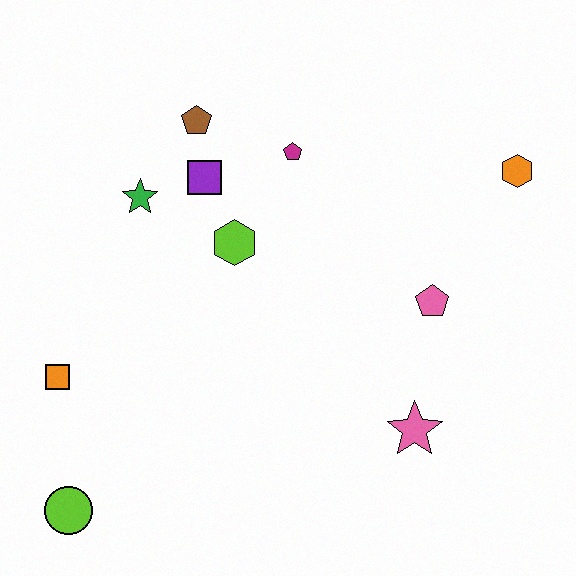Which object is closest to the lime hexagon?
The purple square is closest to the lime hexagon.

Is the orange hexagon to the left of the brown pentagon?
No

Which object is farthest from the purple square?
The lime circle is farthest from the purple square.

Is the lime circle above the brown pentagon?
No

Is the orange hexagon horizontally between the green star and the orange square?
No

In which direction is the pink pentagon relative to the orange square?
The pink pentagon is to the right of the orange square.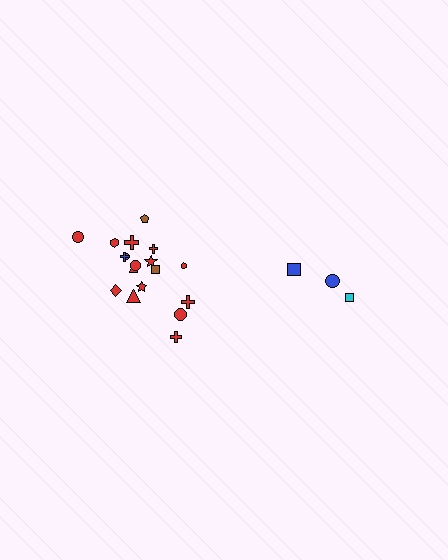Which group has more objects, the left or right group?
The left group.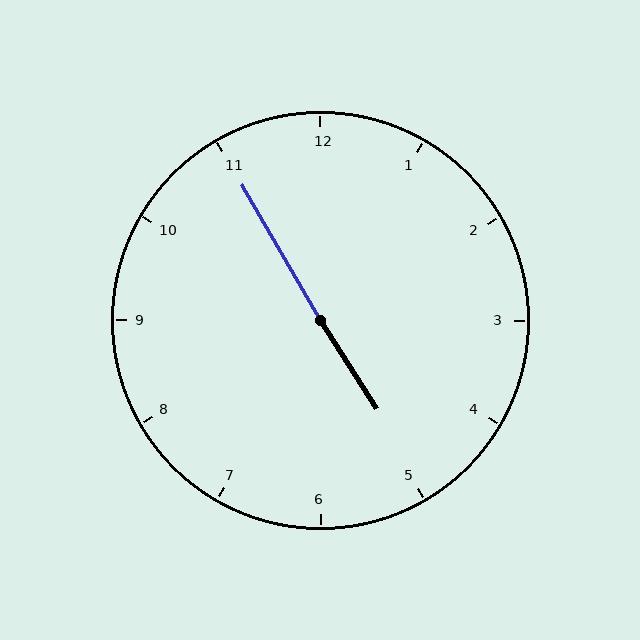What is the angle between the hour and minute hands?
Approximately 178 degrees.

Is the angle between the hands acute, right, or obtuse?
It is obtuse.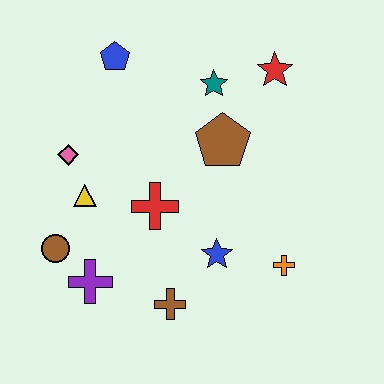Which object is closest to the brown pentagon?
The teal star is closest to the brown pentagon.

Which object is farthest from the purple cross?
The red star is farthest from the purple cross.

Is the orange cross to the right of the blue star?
Yes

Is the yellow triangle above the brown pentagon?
No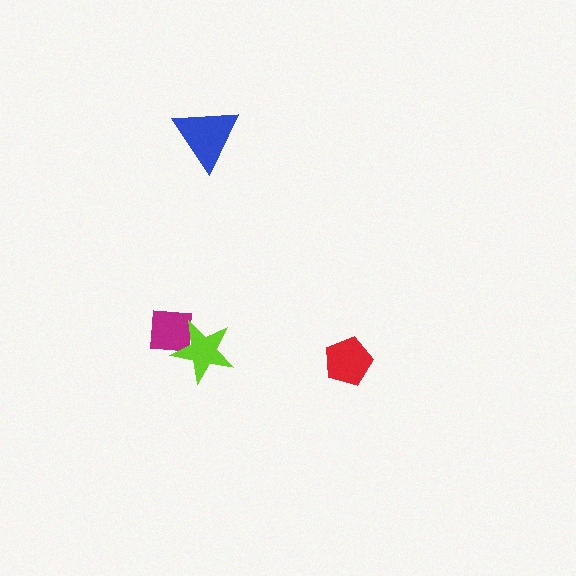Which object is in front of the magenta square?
The lime star is in front of the magenta square.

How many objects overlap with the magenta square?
1 object overlaps with the magenta square.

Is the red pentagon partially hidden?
No, no other shape covers it.